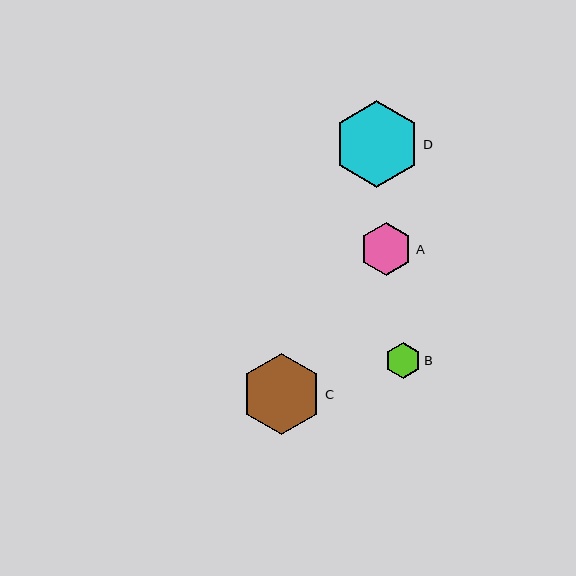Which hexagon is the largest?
Hexagon D is the largest with a size of approximately 87 pixels.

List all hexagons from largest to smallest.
From largest to smallest: D, C, A, B.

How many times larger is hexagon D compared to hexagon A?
Hexagon D is approximately 1.6 times the size of hexagon A.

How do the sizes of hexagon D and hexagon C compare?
Hexagon D and hexagon C are approximately the same size.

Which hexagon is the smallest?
Hexagon B is the smallest with a size of approximately 36 pixels.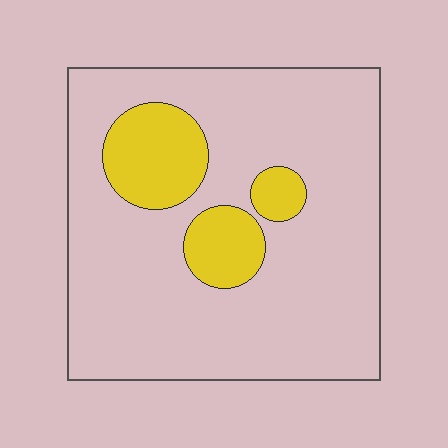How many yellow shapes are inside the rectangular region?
3.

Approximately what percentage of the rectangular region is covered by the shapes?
Approximately 15%.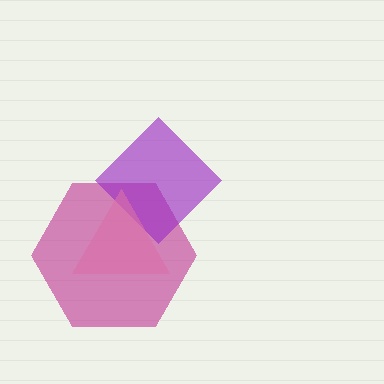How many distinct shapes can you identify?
There are 3 distinct shapes: a magenta hexagon, a purple diamond, a pink triangle.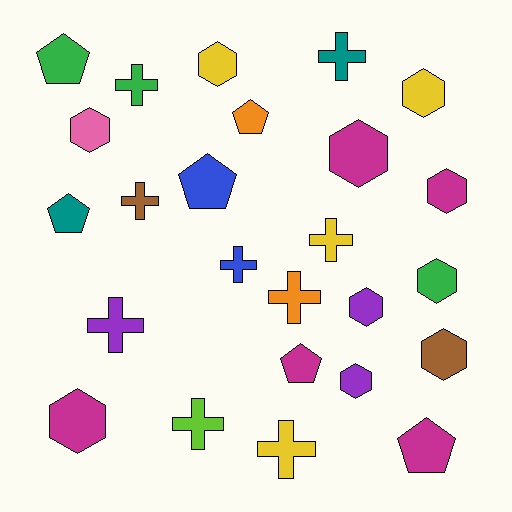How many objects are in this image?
There are 25 objects.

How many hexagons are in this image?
There are 10 hexagons.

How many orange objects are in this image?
There are 2 orange objects.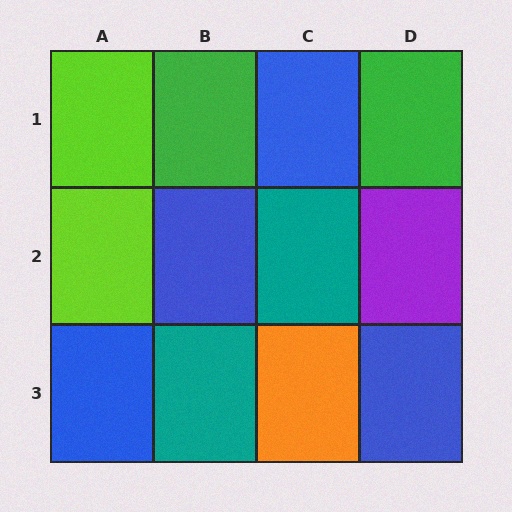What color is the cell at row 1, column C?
Blue.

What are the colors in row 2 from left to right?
Lime, blue, teal, purple.